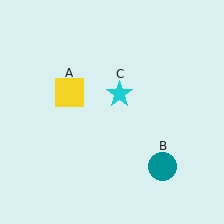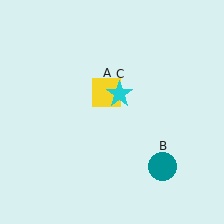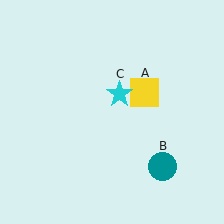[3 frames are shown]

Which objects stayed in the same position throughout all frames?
Teal circle (object B) and cyan star (object C) remained stationary.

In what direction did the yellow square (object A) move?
The yellow square (object A) moved right.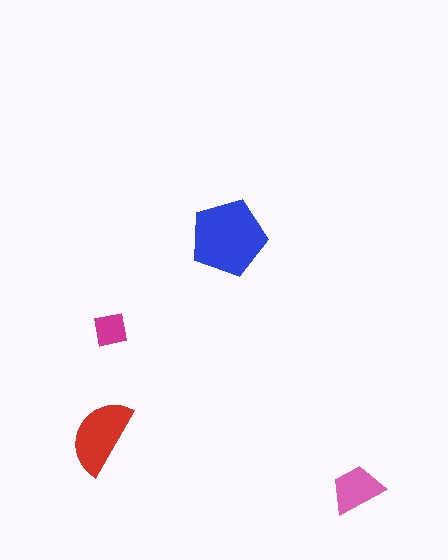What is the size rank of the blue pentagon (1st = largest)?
1st.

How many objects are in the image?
There are 4 objects in the image.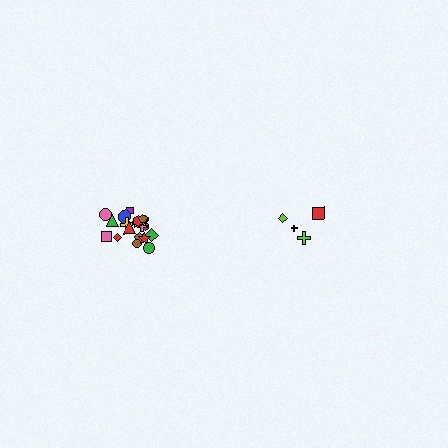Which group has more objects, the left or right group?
The left group.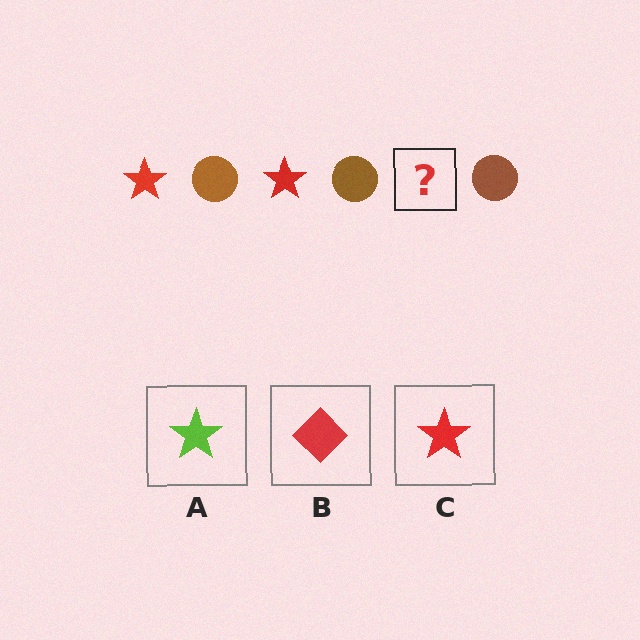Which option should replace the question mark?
Option C.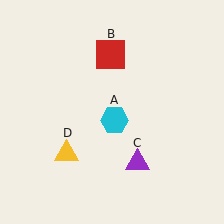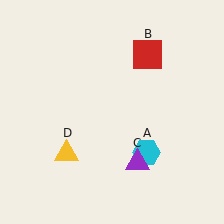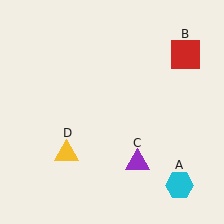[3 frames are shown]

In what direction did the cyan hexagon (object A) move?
The cyan hexagon (object A) moved down and to the right.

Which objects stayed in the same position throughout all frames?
Purple triangle (object C) and yellow triangle (object D) remained stationary.